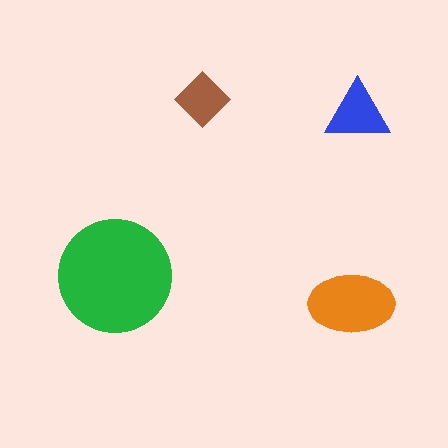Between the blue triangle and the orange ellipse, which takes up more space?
The orange ellipse.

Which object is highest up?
The brown diamond is topmost.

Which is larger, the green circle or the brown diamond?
The green circle.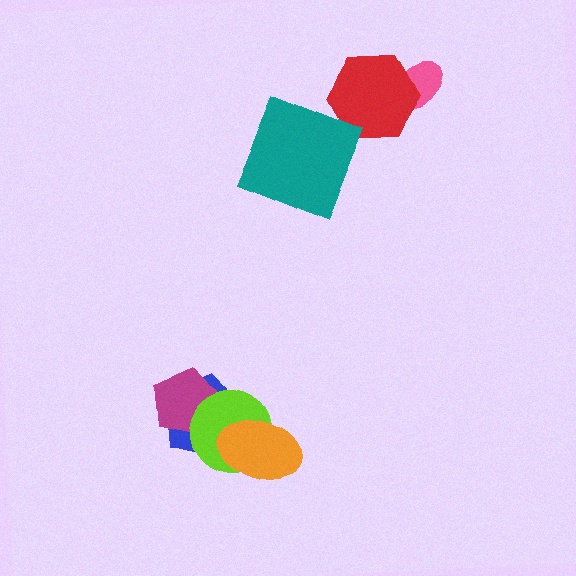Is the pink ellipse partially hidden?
Yes, it is partially covered by another shape.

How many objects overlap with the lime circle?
3 objects overlap with the lime circle.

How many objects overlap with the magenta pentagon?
2 objects overlap with the magenta pentagon.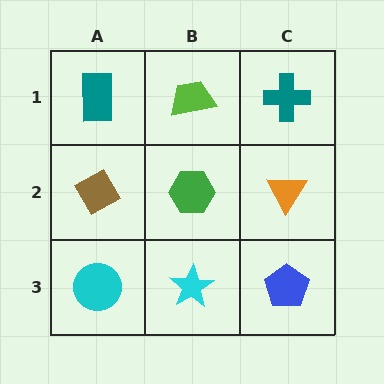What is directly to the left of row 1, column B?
A teal rectangle.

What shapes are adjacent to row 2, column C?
A teal cross (row 1, column C), a blue pentagon (row 3, column C), a green hexagon (row 2, column B).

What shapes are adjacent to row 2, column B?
A lime trapezoid (row 1, column B), a cyan star (row 3, column B), a brown diamond (row 2, column A), an orange triangle (row 2, column C).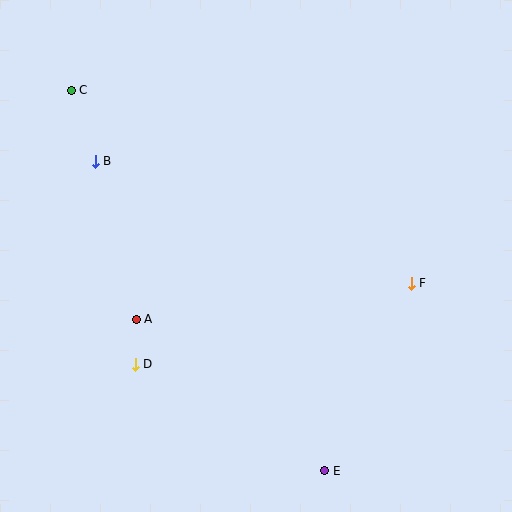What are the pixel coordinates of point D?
Point D is at (135, 364).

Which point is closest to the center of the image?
Point A at (136, 319) is closest to the center.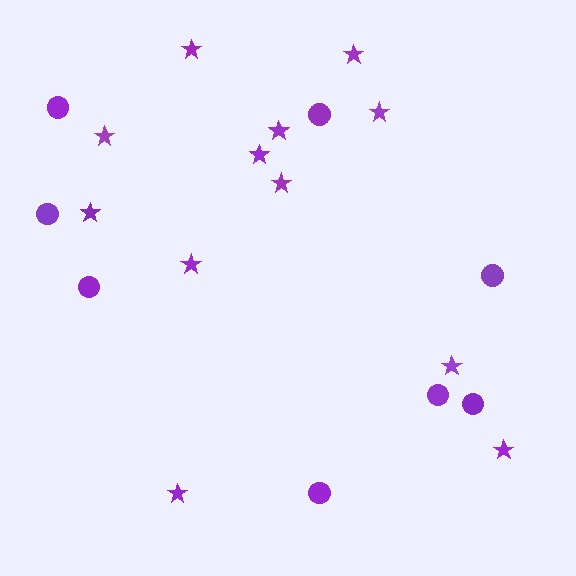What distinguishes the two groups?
There are 2 groups: one group of stars (12) and one group of circles (8).